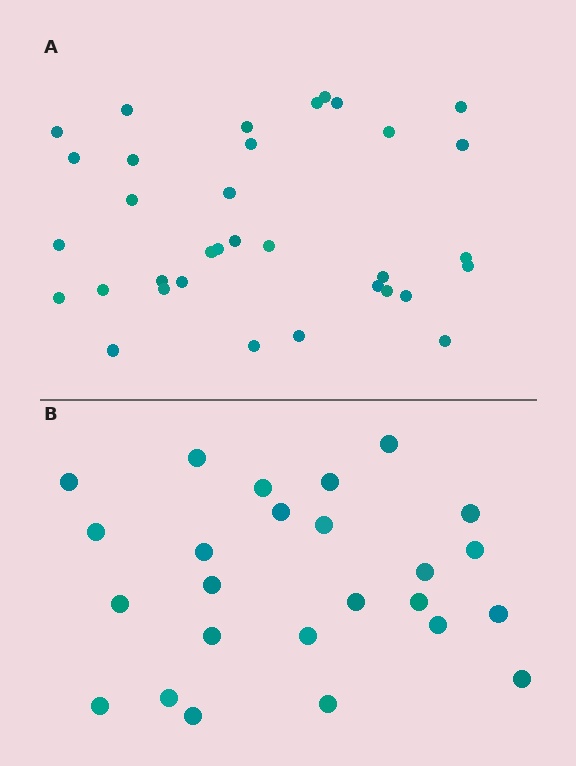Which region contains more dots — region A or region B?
Region A (the top region) has more dots.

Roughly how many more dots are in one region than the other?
Region A has roughly 8 or so more dots than region B.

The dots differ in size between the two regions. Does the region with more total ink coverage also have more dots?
No. Region B has more total ink coverage because its dots are larger, but region A actually contains more individual dots. Total area can be misleading — the number of items is what matters here.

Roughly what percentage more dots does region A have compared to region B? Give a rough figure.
About 35% more.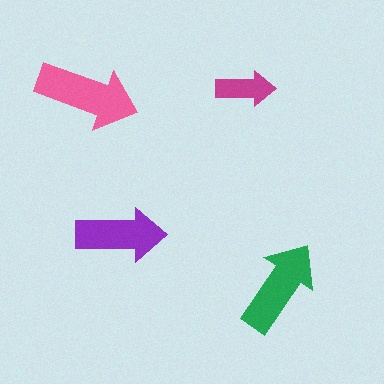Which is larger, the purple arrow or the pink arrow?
The pink one.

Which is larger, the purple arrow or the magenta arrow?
The purple one.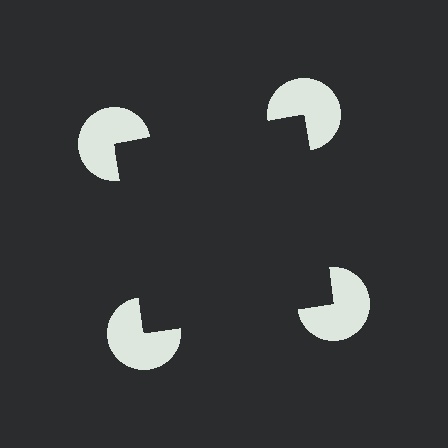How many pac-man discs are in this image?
There are 4 — one at each vertex of the illusory square.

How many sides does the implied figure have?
4 sides.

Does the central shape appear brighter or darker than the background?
It typically appears slightly darker than the background, even though no actual brightness change is drawn.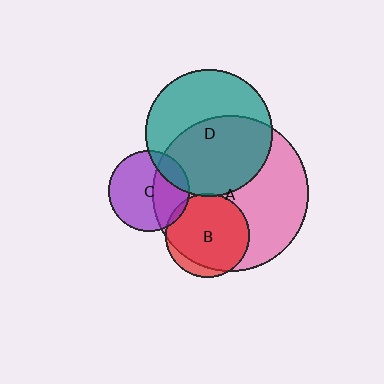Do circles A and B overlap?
Yes.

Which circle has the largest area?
Circle A (pink).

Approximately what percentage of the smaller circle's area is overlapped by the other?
Approximately 90%.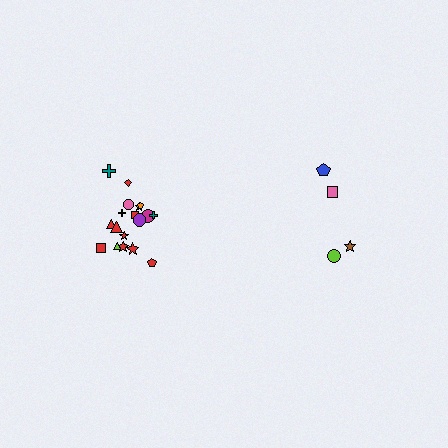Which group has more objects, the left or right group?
The left group.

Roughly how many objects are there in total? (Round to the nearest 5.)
Roughly 20 objects in total.